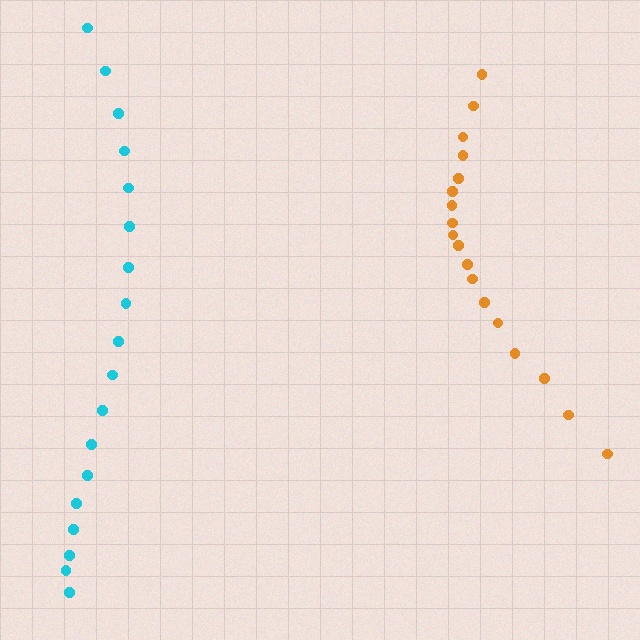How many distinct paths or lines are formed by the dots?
There are 2 distinct paths.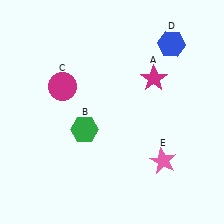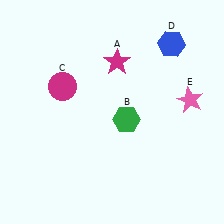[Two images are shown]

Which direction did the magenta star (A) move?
The magenta star (A) moved left.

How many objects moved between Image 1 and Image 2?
3 objects moved between the two images.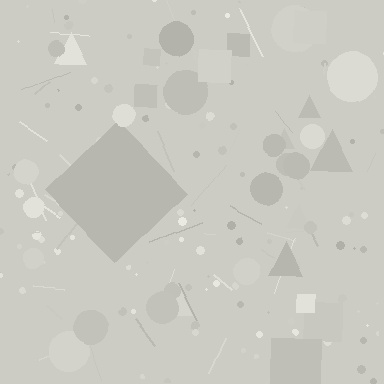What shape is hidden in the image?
A diamond is hidden in the image.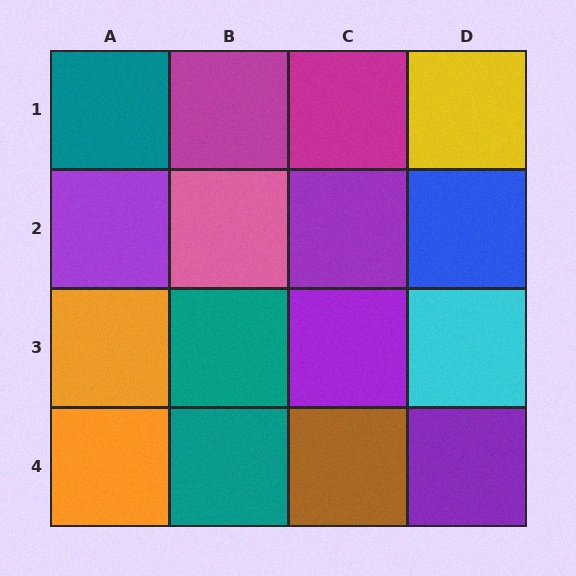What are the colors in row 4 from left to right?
Orange, teal, brown, purple.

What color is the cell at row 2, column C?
Purple.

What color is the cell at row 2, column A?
Purple.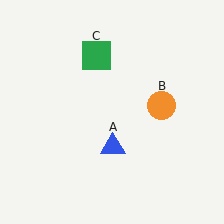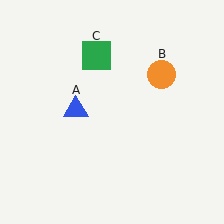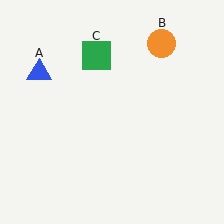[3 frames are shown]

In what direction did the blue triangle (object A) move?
The blue triangle (object A) moved up and to the left.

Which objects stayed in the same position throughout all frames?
Green square (object C) remained stationary.